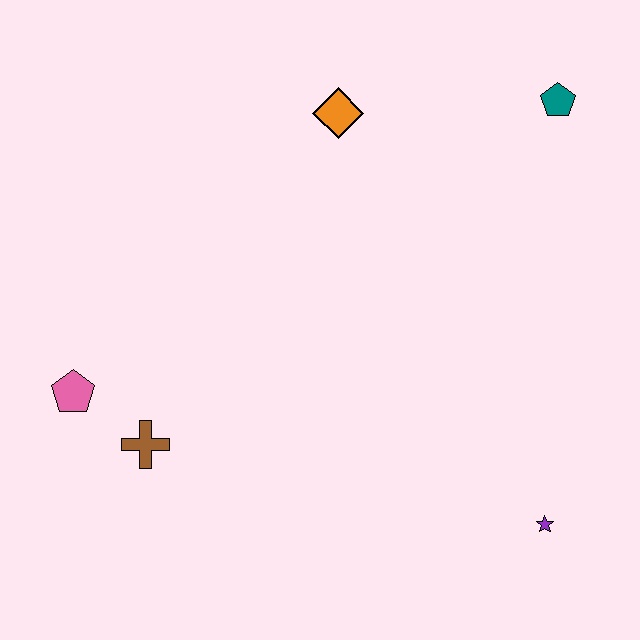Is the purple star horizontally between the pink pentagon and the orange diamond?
No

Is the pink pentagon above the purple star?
Yes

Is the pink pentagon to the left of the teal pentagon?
Yes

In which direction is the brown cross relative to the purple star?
The brown cross is to the left of the purple star.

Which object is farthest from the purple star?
The pink pentagon is farthest from the purple star.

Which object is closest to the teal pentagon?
The orange diamond is closest to the teal pentagon.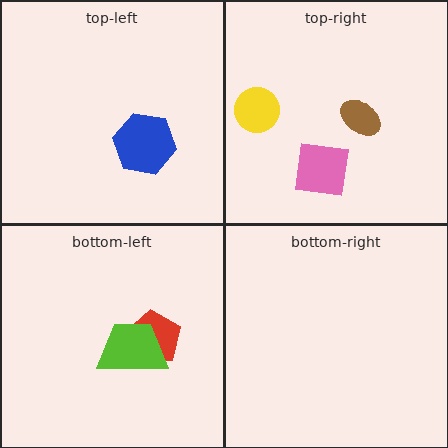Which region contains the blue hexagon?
The top-left region.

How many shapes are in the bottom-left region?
2.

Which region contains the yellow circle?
The top-right region.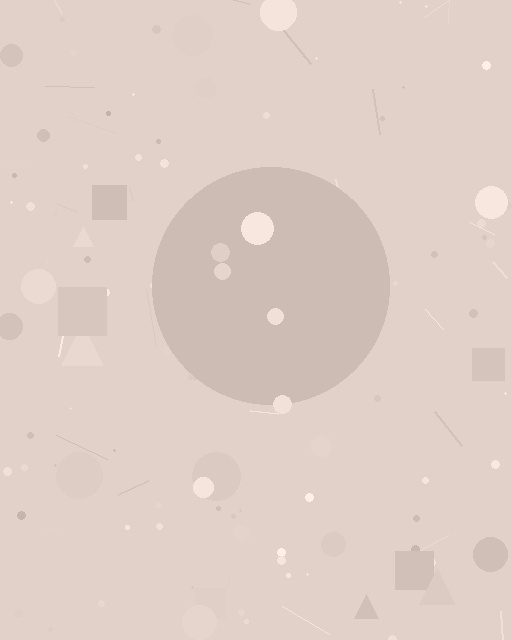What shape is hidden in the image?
A circle is hidden in the image.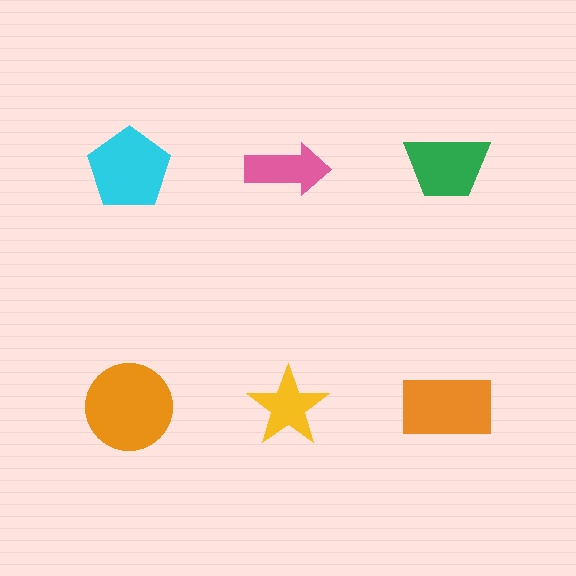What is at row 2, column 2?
A yellow star.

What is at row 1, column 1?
A cyan pentagon.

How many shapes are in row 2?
3 shapes.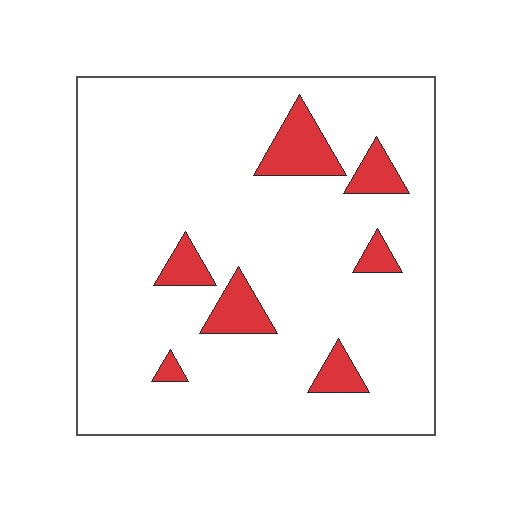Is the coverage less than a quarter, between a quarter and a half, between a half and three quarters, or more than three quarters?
Less than a quarter.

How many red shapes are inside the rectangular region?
7.